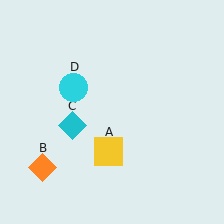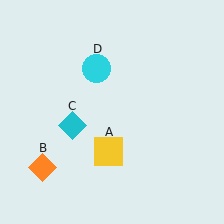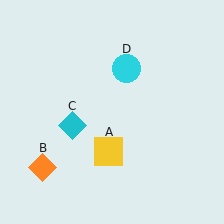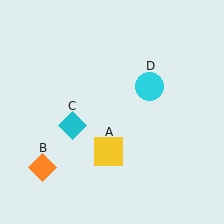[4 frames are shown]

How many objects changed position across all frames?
1 object changed position: cyan circle (object D).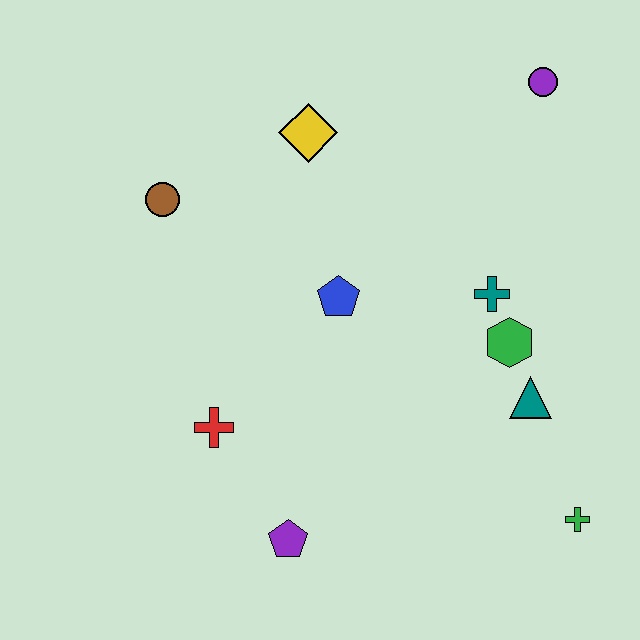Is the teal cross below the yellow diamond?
Yes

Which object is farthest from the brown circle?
The green cross is farthest from the brown circle.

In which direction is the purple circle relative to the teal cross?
The purple circle is above the teal cross.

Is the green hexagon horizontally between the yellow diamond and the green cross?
Yes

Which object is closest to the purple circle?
The teal cross is closest to the purple circle.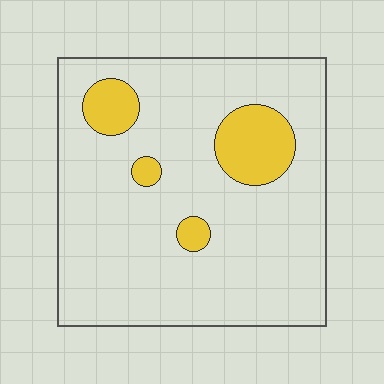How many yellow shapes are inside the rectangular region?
4.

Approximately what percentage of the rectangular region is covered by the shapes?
Approximately 15%.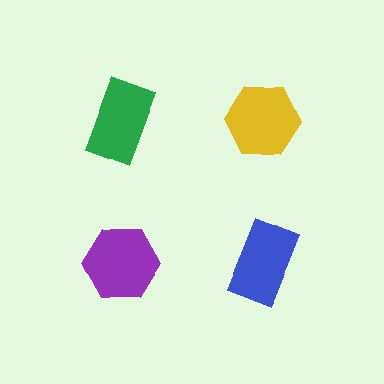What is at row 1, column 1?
A green rectangle.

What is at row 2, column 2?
A blue rectangle.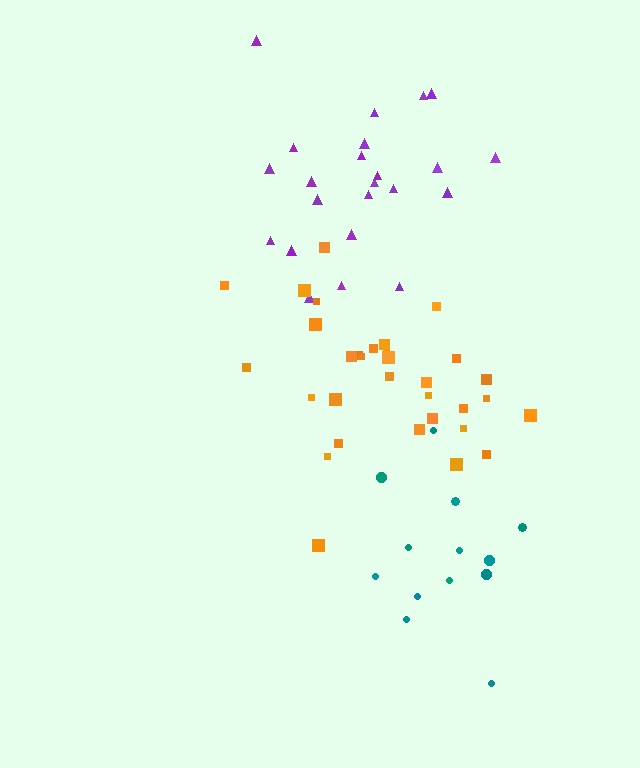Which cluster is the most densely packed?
Orange.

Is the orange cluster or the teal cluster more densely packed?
Orange.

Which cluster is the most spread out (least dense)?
Teal.